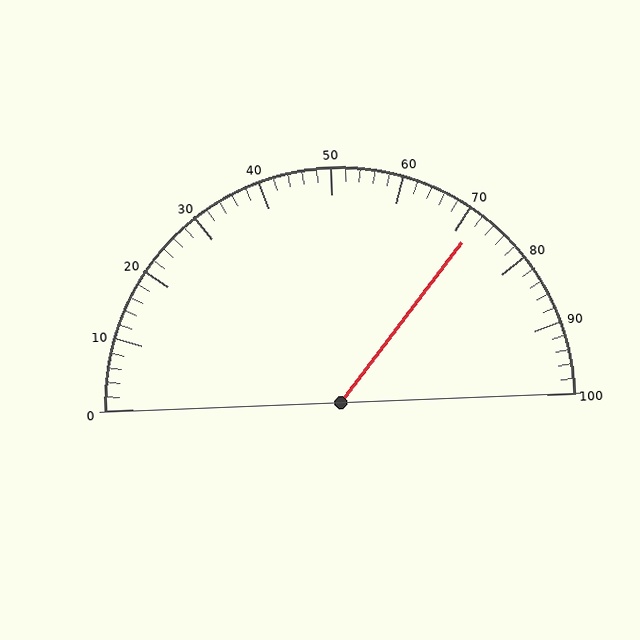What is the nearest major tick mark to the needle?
The nearest major tick mark is 70.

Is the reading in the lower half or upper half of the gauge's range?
The reading is in the upper half of the range (0 to 100).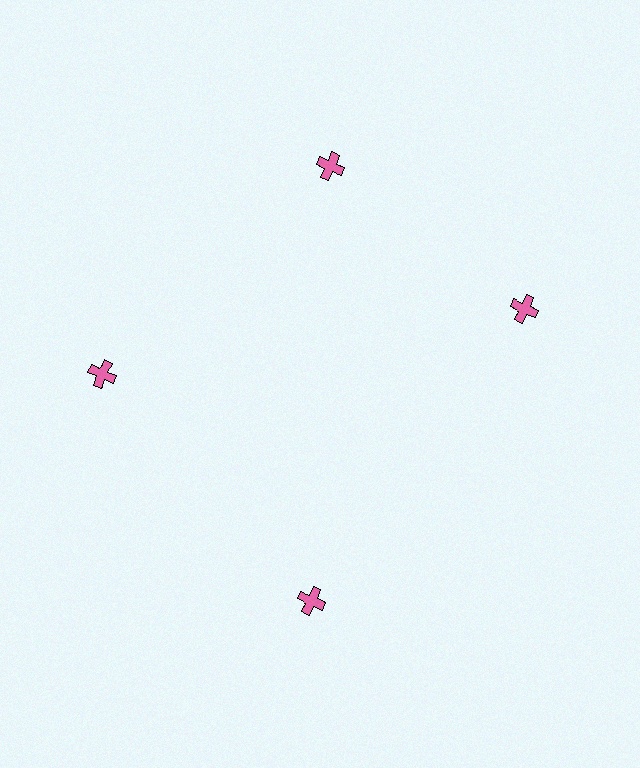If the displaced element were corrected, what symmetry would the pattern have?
It would have 4-fold rotational symmetry — the pattern would map onto itself every 90 degrees.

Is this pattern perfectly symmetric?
No. The 4 pink crosses are arranged in a ring, but one element near the 3 o'clock position is rotated out of alignment along the ring, breaking the 4-fold rotational symmetry.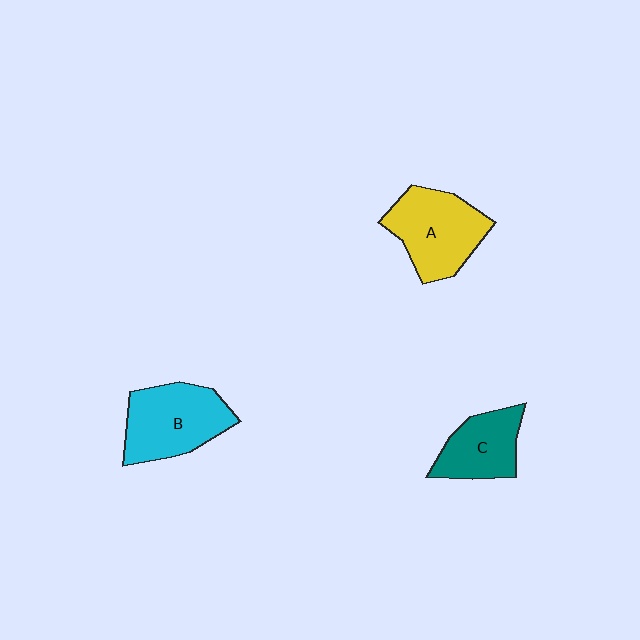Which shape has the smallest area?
Shape C (teal).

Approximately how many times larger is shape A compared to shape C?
Approximately 1.4 times.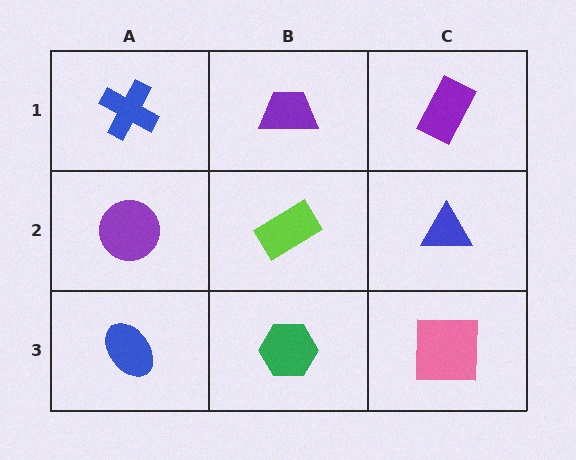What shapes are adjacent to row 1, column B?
A lime rectangle (row 2, column B), a blue cross (row 1, column A), a purple rectangle (row 1, column C).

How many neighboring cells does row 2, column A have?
3.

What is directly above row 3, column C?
A blue triangle.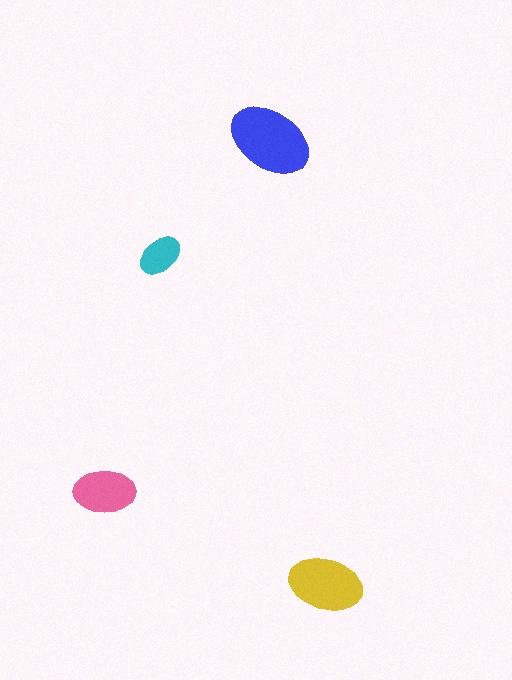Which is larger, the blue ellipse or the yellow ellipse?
The blue one.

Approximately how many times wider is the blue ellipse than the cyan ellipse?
About 2 times wider.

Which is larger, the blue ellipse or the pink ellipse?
The blue one.